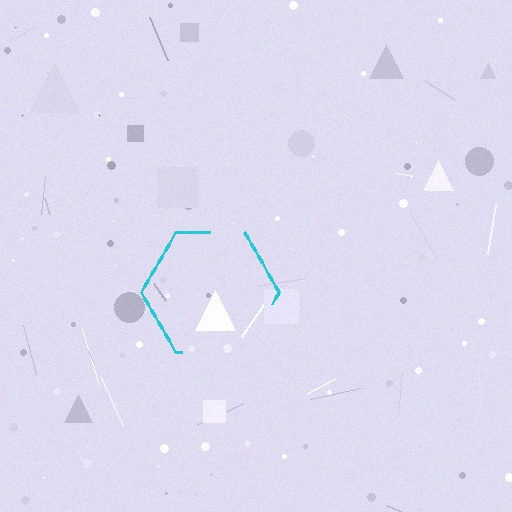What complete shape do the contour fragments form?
The contour fragments form a hexagon.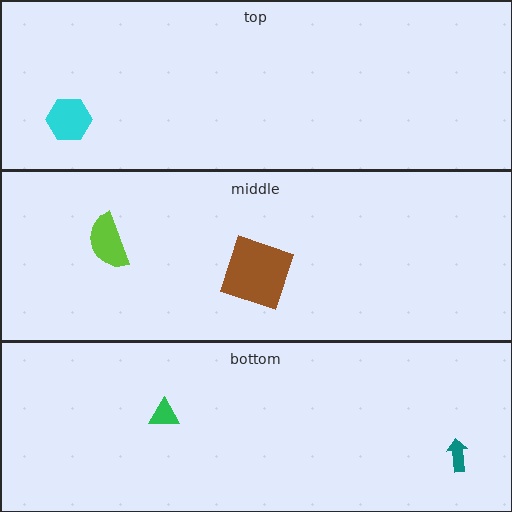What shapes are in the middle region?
The lime semicircle, the brown square.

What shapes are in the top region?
The cyan hexagon.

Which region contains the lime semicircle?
The middle region.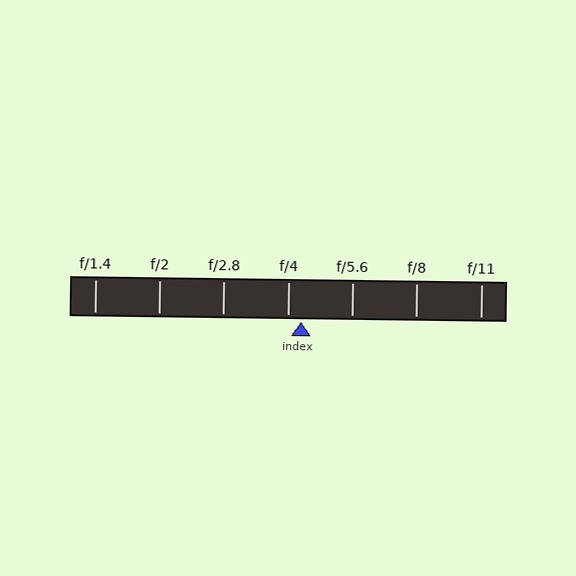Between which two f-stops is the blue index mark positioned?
The index mark is between f/4 and f/5.6.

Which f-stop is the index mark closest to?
The index mark is closest to f/4.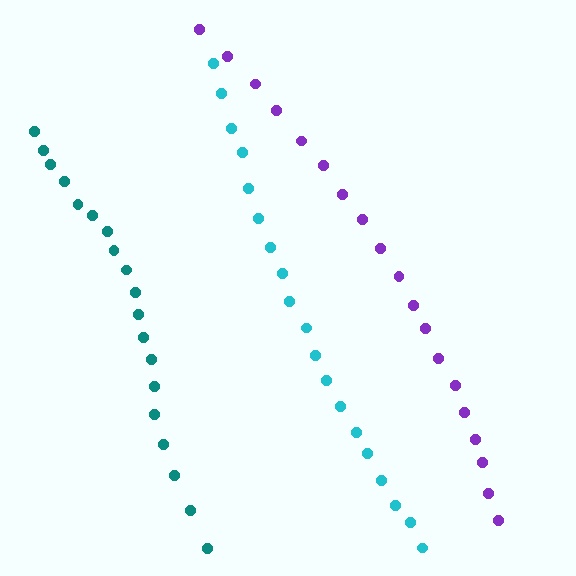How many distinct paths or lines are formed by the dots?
There are 3 distinct paths.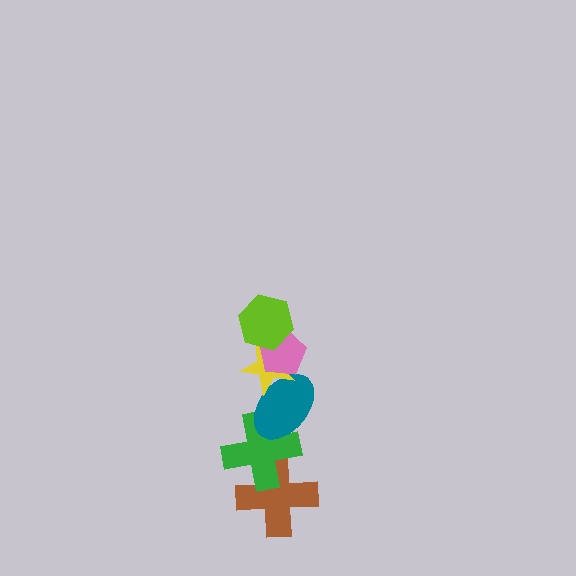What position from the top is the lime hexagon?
The lime hexagon is 1st from the top.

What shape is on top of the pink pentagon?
The lime hexagon is on top of the pink pentagon.